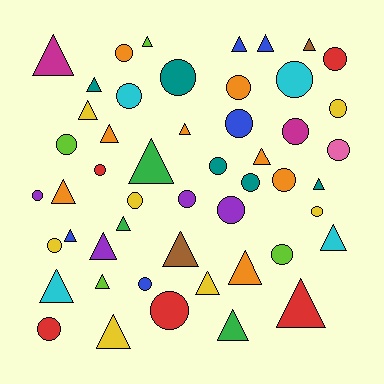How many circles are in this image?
There are 25 circles.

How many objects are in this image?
There are 50 objects.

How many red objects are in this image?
There are 5 red objects.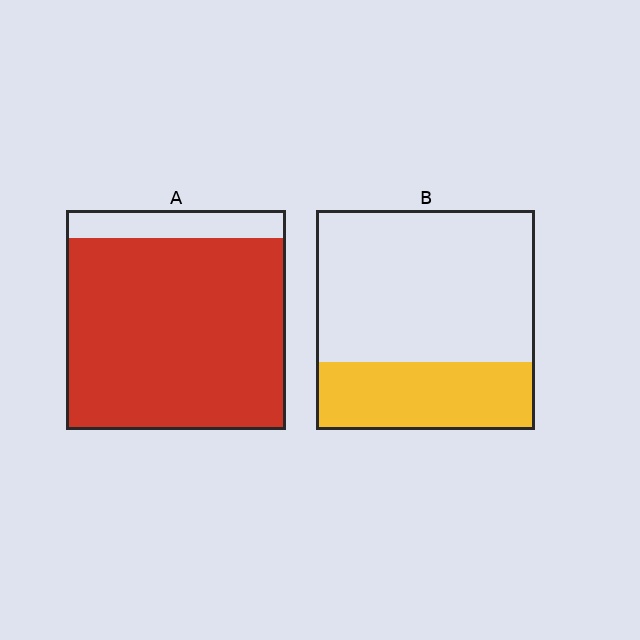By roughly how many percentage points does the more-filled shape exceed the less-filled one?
By roughly 55 percentage points (A over B).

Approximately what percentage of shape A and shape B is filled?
A is approximately 85% and B is approximately 30%.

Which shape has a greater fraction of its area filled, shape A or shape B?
Shape A.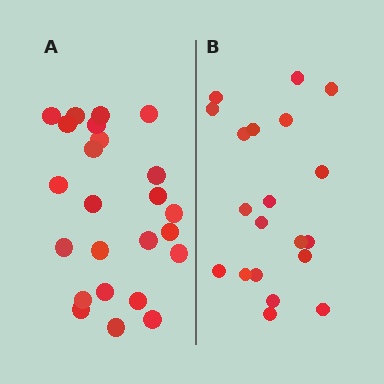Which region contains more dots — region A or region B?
Region A (the left region) has more dots.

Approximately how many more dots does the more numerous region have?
Region A has about 4 more dots than region B.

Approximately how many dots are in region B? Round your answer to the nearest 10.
About 20 dots.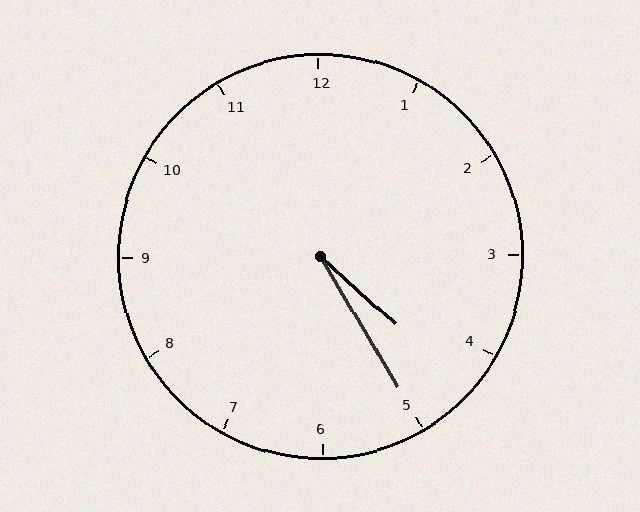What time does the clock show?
4:25.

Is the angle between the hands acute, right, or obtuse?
It is acute.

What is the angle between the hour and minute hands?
Approximately 18 degrees.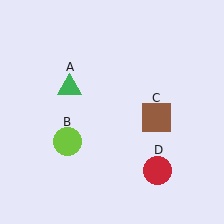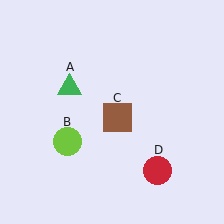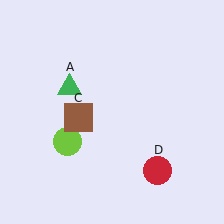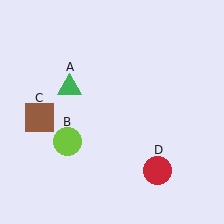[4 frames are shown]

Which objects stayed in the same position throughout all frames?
Green triangle (object A) and lime circle (object B) and red circle (object D) remained stationary.